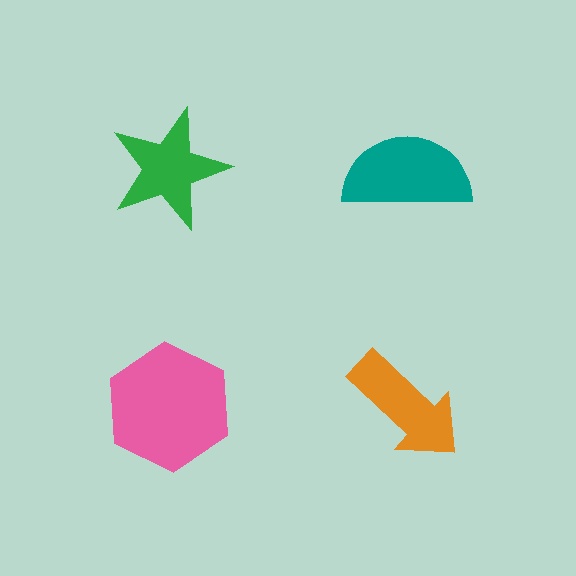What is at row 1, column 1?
A green star.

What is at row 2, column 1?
A pink hexagon.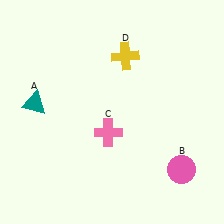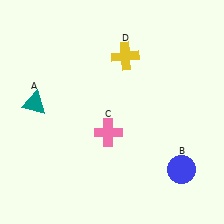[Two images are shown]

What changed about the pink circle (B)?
In Image 1, B is pink. In Image 2, it changed to blue.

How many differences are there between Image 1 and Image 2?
There is 1 difference between the two images.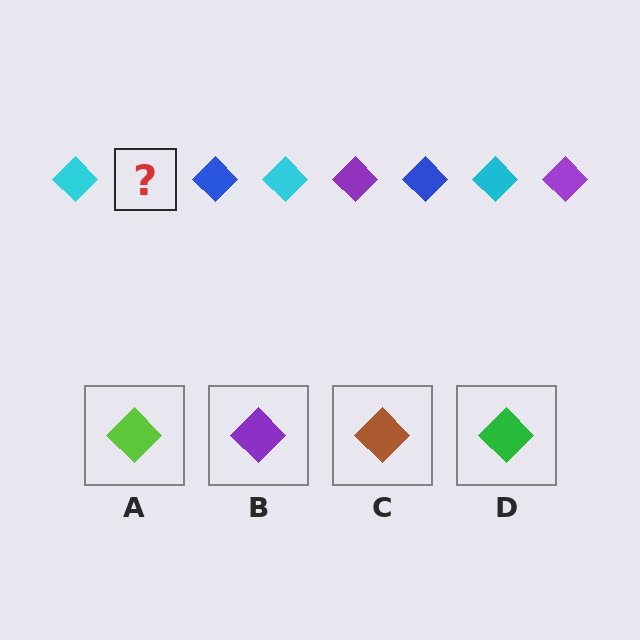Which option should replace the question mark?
Option B.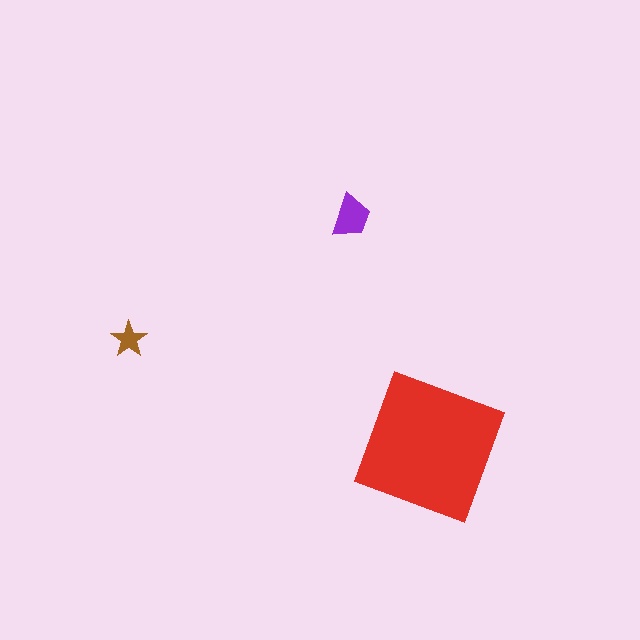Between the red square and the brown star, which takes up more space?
The red square.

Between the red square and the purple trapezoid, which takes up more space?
The red square.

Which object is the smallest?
The brown star.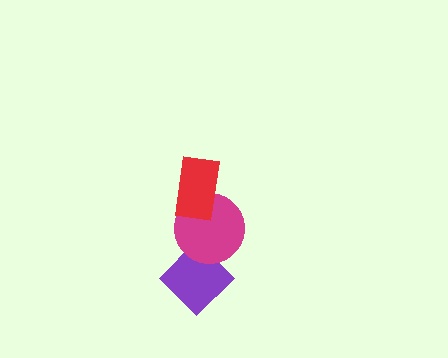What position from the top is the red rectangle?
The red rectangle is 1st from the top.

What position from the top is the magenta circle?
The magenta circle is 2nd from the top.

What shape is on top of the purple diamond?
The magenta circle is on top of the purple diamond.